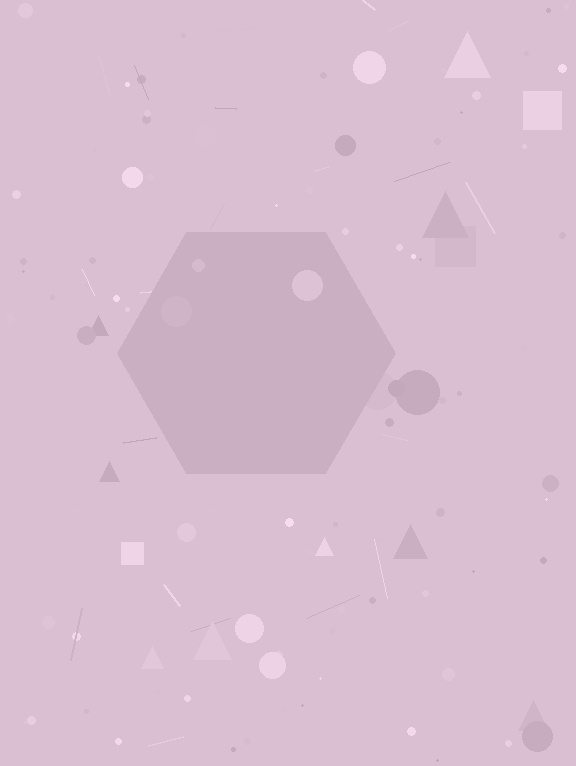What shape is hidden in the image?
A hexagon is hidden in the image.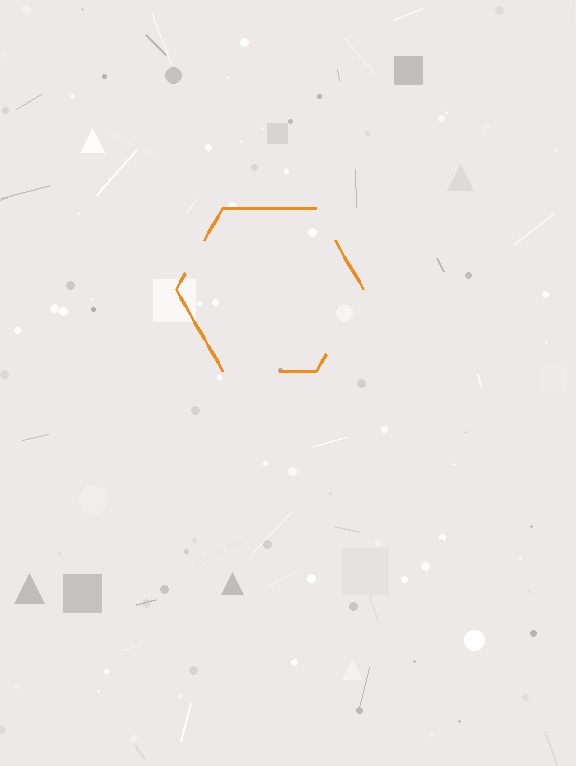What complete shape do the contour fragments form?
The contour fragments form a hexagon.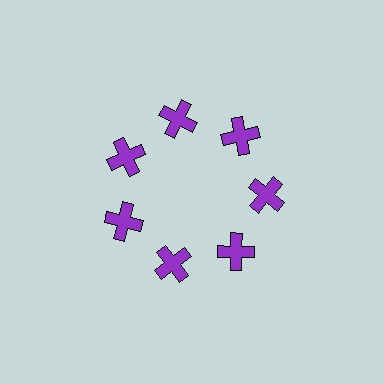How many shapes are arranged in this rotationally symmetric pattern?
There are 7 shapes, arranged in 7 groups of 1.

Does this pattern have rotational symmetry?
Yes, this pattern has 7-fold rotational symmetry. It looks the same after rotating 51 degrees around the center.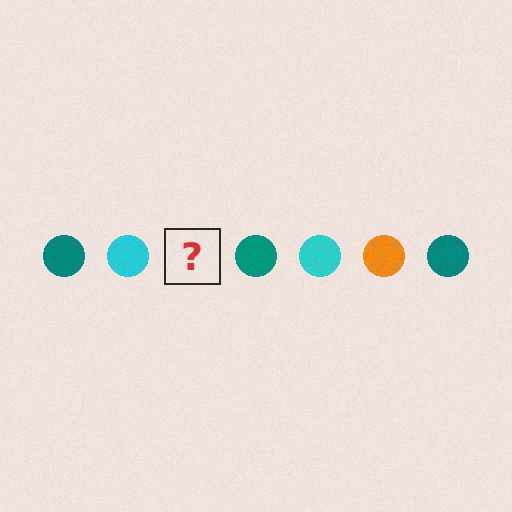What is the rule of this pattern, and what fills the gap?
The rule is that the pattern cycles through teal, cyan, orange circles. The gap should be filled with an orange circle.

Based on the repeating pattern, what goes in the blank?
The blank should be an orange circle.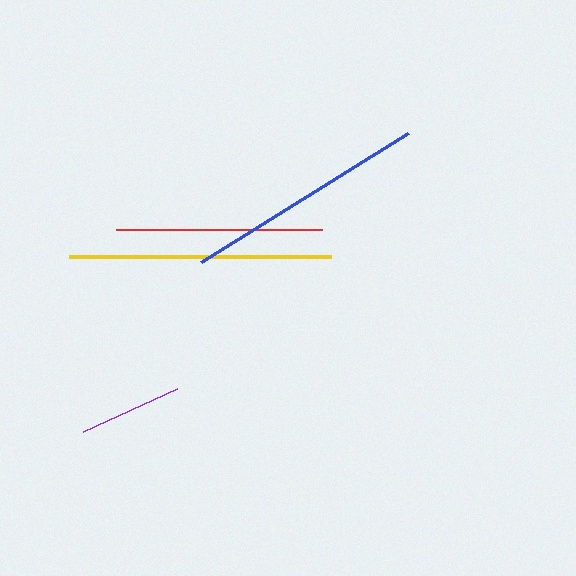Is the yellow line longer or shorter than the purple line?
The yellow line is longer than the purple line.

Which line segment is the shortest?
The purple line is the shortest at approximately 104 pixels.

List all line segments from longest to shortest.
From longest to shortest: yellow, blue, red, purple.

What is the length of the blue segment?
The blue segment is approximately 244 pixels long.